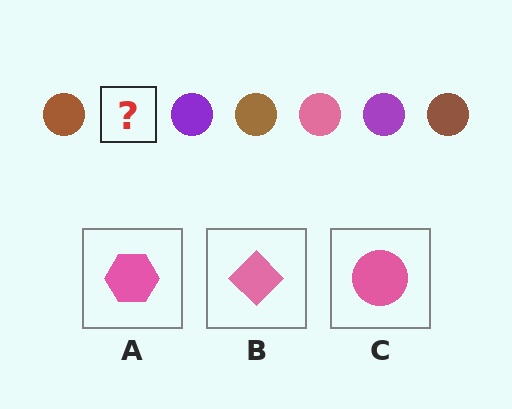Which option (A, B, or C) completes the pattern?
C.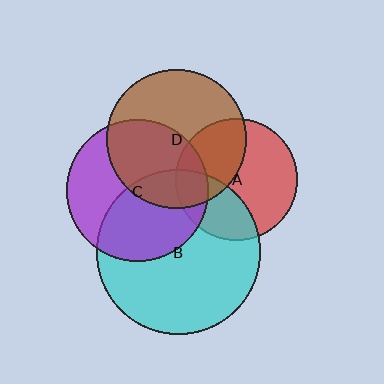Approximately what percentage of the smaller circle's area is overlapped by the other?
Approximately 15%.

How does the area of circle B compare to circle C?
Approximately 1.3 times.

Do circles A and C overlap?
Yes.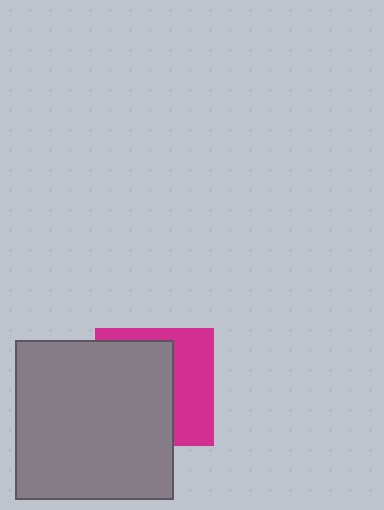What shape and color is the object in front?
The object in front is a gray square.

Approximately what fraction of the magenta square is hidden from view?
Roughly 59% of the magenta square is hidden behind the gray square.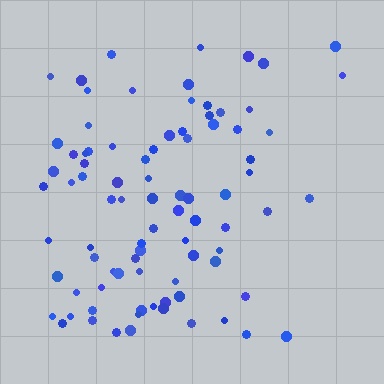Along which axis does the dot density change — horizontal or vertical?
Horizontal.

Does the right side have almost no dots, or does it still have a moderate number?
Still a moderate number, just noticeably fewer than the left.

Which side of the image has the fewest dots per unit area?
The right.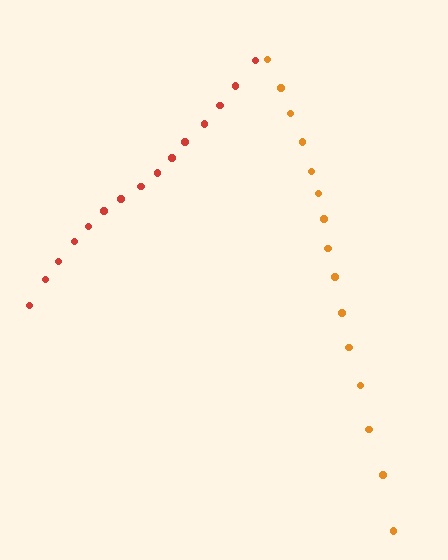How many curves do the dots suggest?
There are 2 distinct paths.